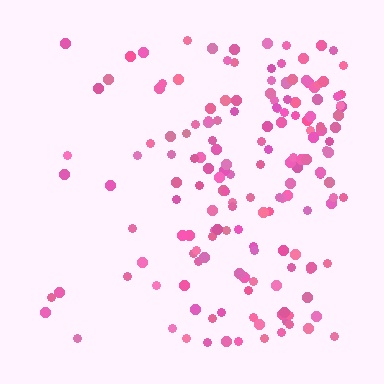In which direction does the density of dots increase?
From left to right, with the right side densest.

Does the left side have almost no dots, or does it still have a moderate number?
Still a moderate number, just noticeably fewer than the right.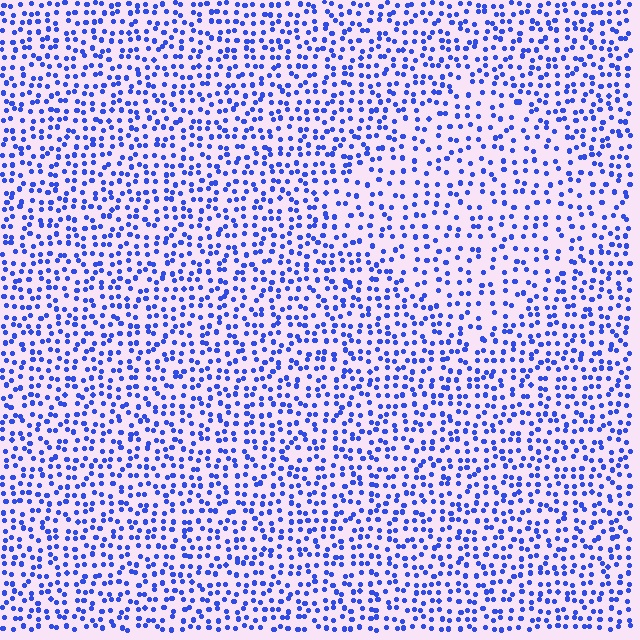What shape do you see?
I see a diamond.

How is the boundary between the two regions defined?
The boundary is defined by a change in element density (approximately 1.5x ratio). All elements are the same color, size, and shape.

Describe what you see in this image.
The image contains small blue elements arranged at two different densities. A diamond-shaped region is visible where the elements are less densely packed than the surrounding area.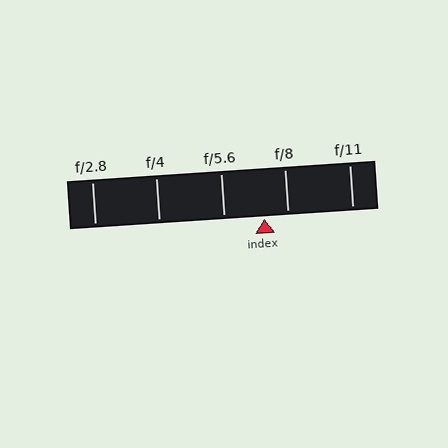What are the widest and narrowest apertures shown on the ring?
The widest aperture shown is f/2.8 and the narrowest is f/11.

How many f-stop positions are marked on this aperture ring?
There are 5 f-stop positions marked.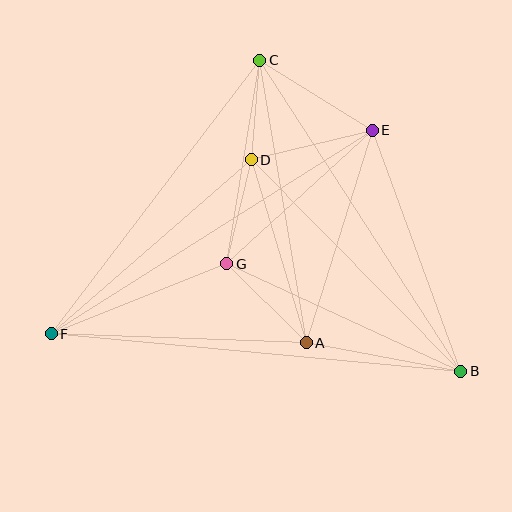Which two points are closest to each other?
Points C and D are closest to each other.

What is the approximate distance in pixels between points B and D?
The distance between B and D is approximately 298 pixels.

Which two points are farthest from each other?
Points B and F are farthest from each other.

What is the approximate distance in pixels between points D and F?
The distance between D and F is approximately 265 pixels.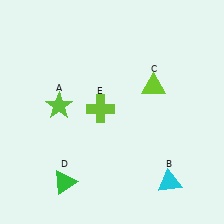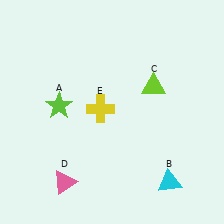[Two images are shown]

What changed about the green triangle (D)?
In Image 1, D is green. In Image 2, it changed to pink.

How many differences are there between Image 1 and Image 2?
There are 2 differences between the two images.